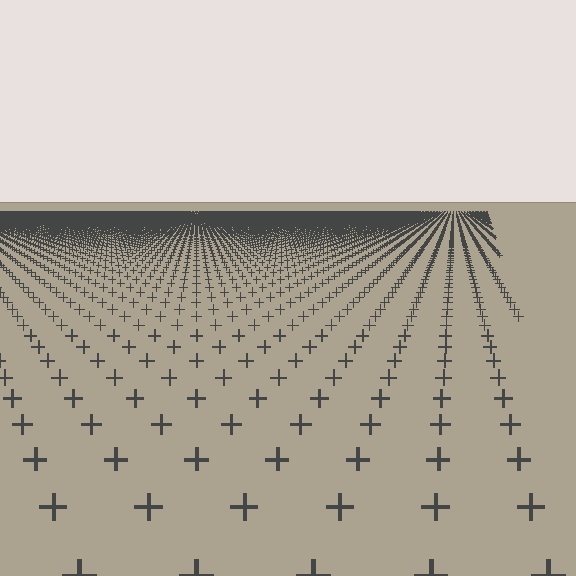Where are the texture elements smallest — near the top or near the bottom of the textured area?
Near the top.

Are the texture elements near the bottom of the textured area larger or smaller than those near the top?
Larger. Near the bottom, elements are closer to the viewer and appear at a bigger on-screen size.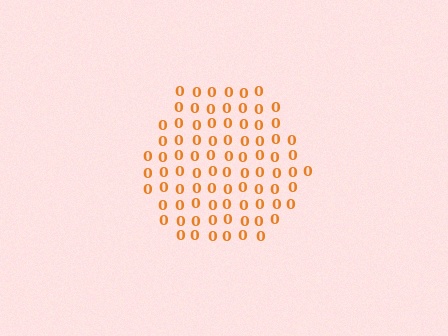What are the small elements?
The small elements are digit 0's.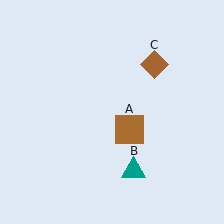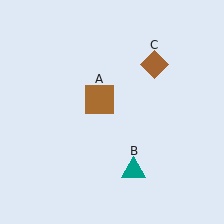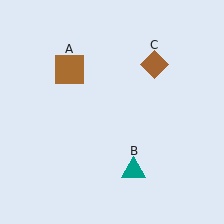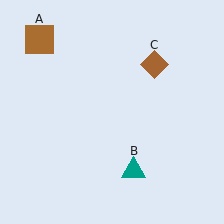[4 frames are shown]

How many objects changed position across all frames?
1 object changed position: brown square (object A).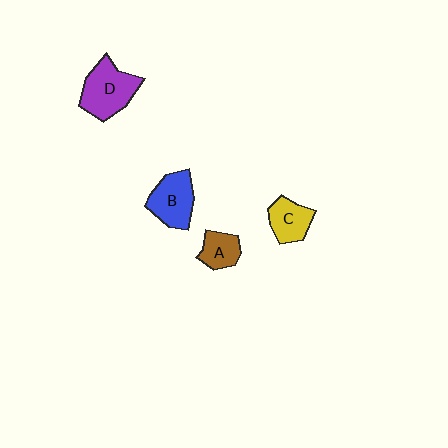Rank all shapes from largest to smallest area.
From largest to smallest: D (purple), B (blue), C (yellow), A (brown).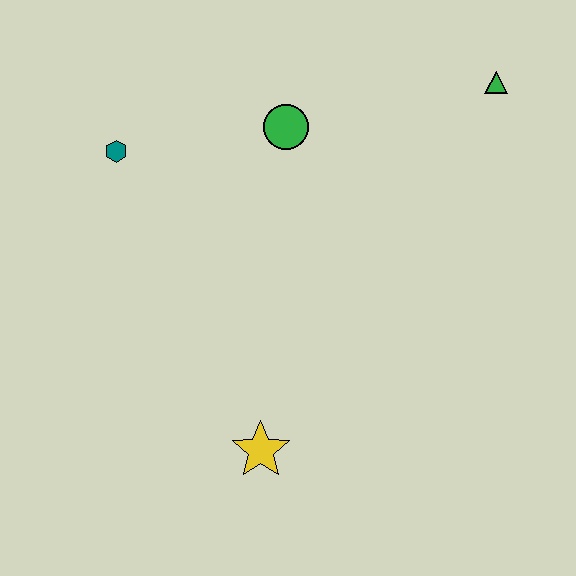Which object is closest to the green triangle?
The green circle is closest to the green triangle.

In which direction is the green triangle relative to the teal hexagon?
The green triangle is to the right of the teal hexagon.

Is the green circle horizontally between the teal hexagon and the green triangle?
Yes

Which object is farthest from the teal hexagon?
The green triangle is farthest from the teal hexagon.